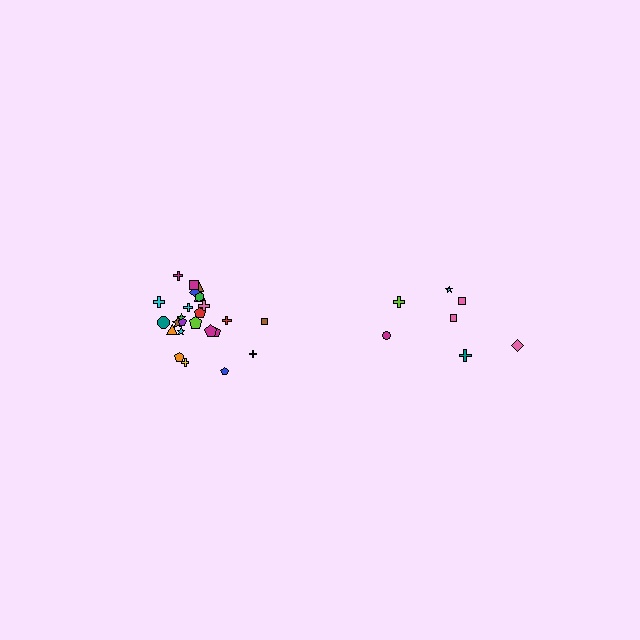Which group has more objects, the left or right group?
The left group.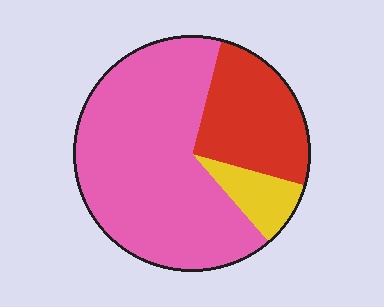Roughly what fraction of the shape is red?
Red takes up about one quarter (1/4) of the shape.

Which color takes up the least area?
Yellow, at roughly 10%.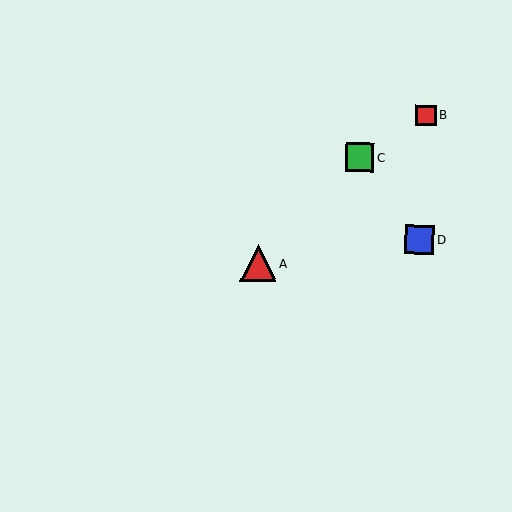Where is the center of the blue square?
The center of the blue square is at (419, 239).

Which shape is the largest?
The red triangle (labeled A) is the largest.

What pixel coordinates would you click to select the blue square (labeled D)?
Click at (419, 239) to select the blue square D.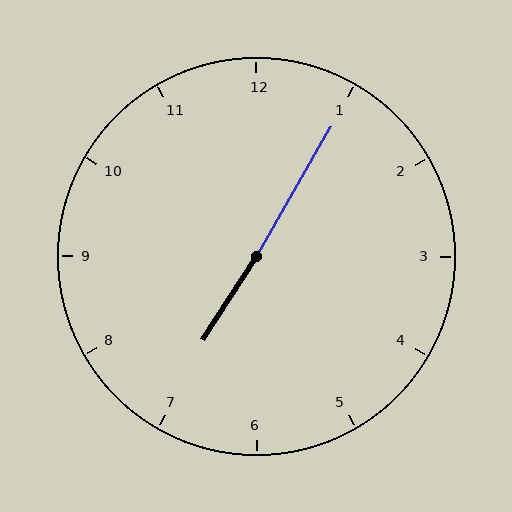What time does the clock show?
7:05.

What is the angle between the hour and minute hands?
Approximately 178 degrees.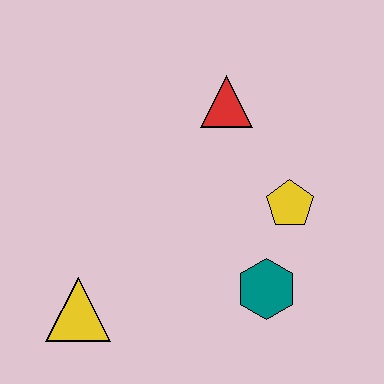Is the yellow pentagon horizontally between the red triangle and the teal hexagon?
No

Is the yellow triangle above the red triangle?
No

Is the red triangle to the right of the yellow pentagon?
No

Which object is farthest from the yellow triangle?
The red triangle is farthest from the yellow triangle.